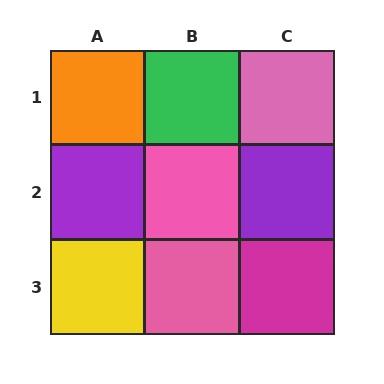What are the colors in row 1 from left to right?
Orange, green, pink.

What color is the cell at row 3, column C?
Magenta.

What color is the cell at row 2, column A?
Purple.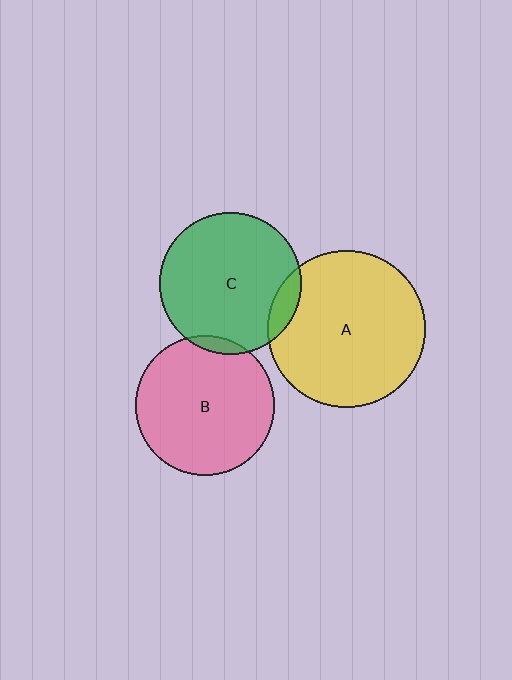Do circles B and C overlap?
Yes.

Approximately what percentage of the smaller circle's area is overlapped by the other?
Approximately 5%.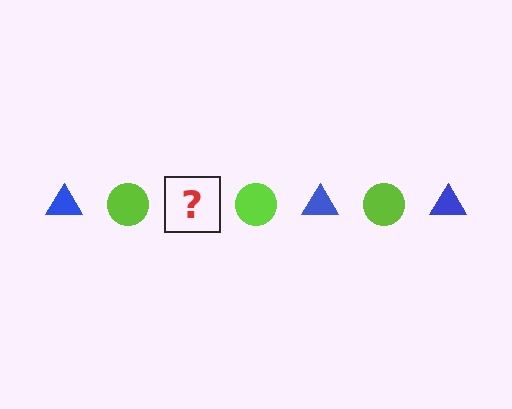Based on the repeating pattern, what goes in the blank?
The blank should be a blue triangle.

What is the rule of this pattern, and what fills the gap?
The rule is that the pattern alternates between blue triangle and lime circle. The gap should be filled with a blue triangle.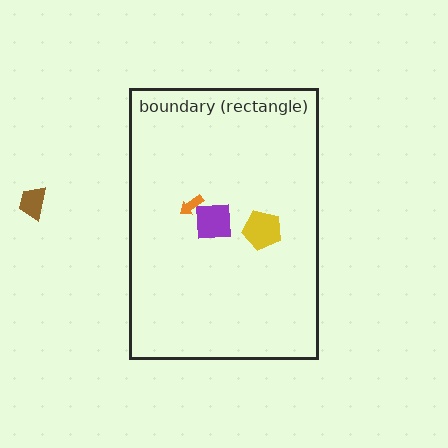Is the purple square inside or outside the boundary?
Inside.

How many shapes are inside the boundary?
3 inside, 1 outside.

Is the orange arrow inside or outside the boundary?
Inside.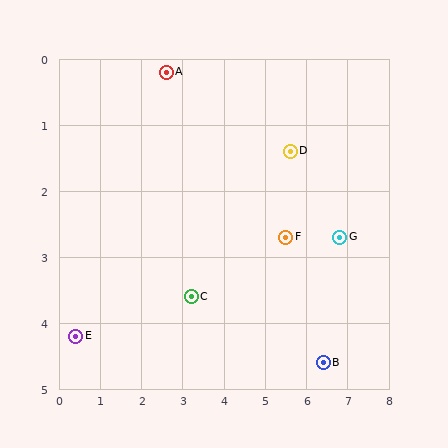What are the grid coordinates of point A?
Point A is at approximately (2.6, 0.2).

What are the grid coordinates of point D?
Point D is at approximately (5.6, 1.4).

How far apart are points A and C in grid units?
Points A and C are about 3.5 grid units apart.